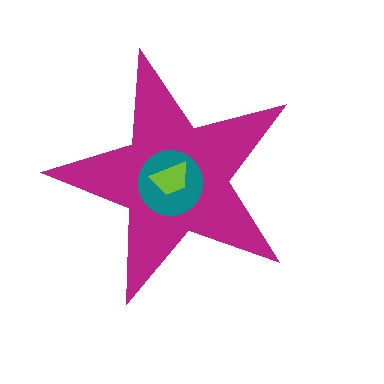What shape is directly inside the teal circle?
The lime trapezoid.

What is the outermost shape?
The magenta star.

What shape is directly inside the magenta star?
The teal circle.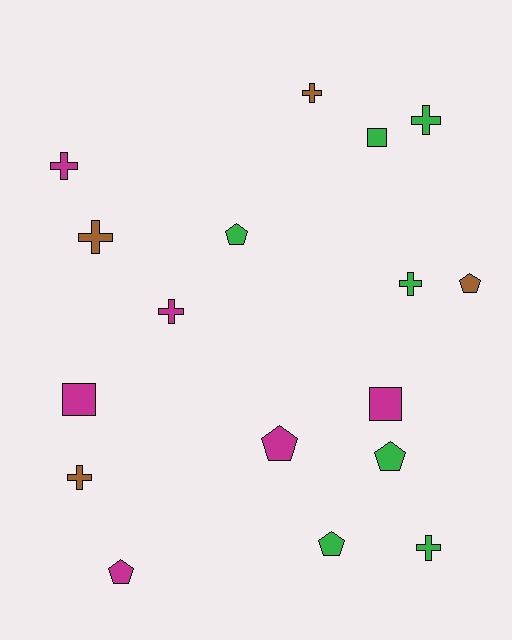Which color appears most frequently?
Green, with 7 objects.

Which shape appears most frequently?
Cross, with 8 objects.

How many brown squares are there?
There are no brown squares.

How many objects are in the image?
There are 17 objects.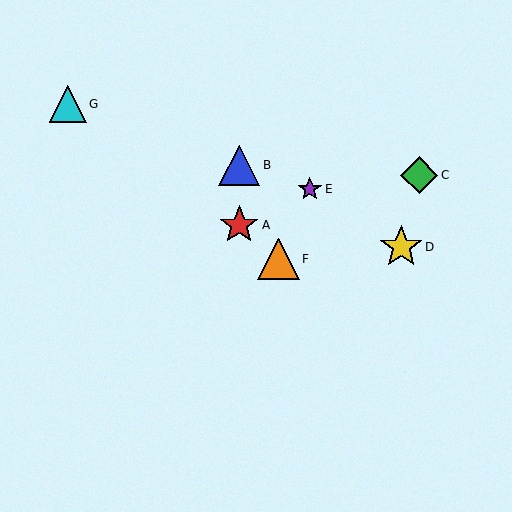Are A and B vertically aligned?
Yes, both are at x≈239.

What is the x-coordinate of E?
Object E is at x≈310.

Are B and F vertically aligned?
No, B is at x≈239 and F is at x≈278.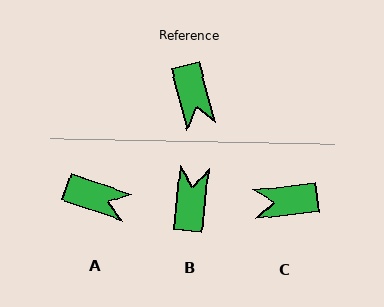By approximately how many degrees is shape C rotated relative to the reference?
Approximately 98 degrees clockwise.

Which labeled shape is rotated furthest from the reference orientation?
B, about 159 degrees away.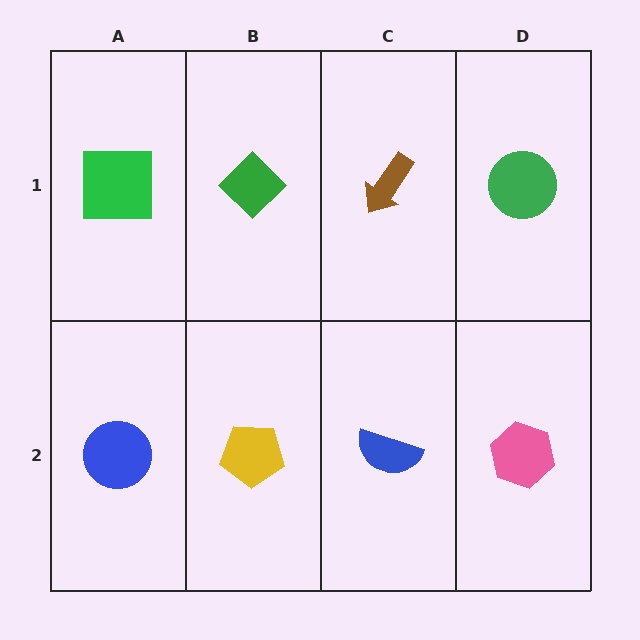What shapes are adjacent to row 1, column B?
A yellow pentagon (row 2, column B), a green square (row 1, column A), a brown arrow (row 1, column C).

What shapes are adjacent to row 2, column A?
A green square (row 1, column A), a yellow pentagon (row 2, column B).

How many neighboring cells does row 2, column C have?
3.